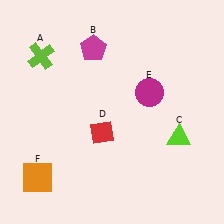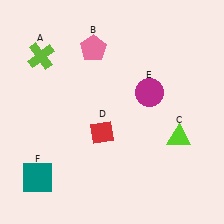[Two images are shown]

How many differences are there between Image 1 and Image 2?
There are 2 differences between the two images.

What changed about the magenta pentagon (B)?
In Image 1, B is magenta. In Image 2, it changed to pink.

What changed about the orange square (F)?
In Image 1, F is orange. In Image 2, it changed to teal.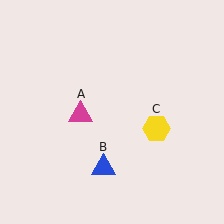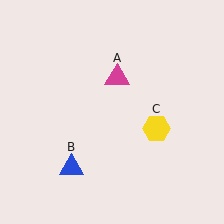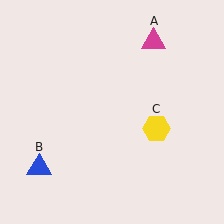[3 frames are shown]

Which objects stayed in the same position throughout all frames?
Yellow hexagon (object C) remained stationary.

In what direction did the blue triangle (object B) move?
The blue triangle (object B) moved left.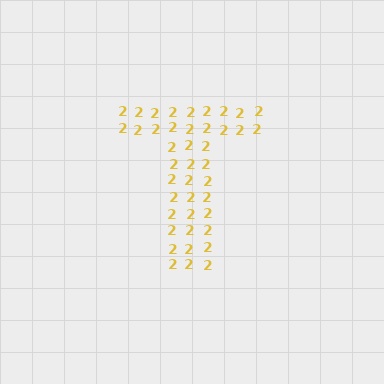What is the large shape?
The large shape is the letter T.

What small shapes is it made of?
It is made of small digit 2's.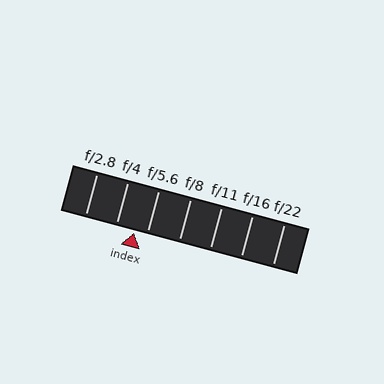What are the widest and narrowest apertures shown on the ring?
The widest aperture shown is f/2.8 and the narrowest is f/22.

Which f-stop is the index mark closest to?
The index mark is closest to f/5.6.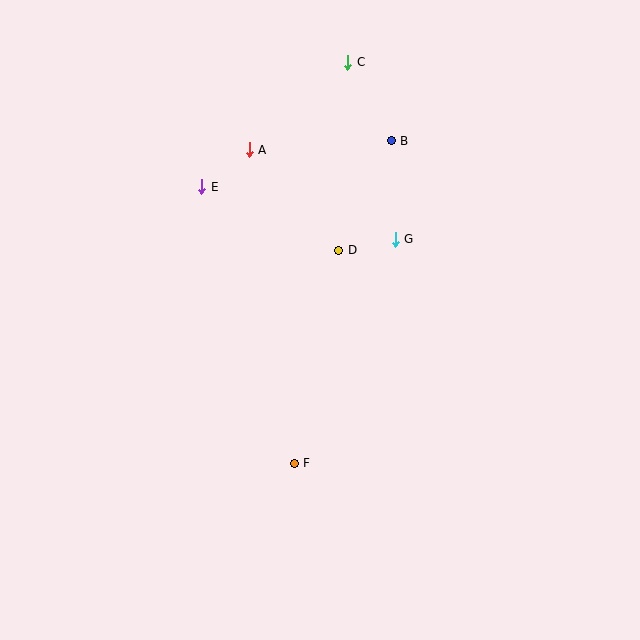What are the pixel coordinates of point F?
Point F is at (294, 463).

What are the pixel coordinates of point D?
Point D is at (339, 250).